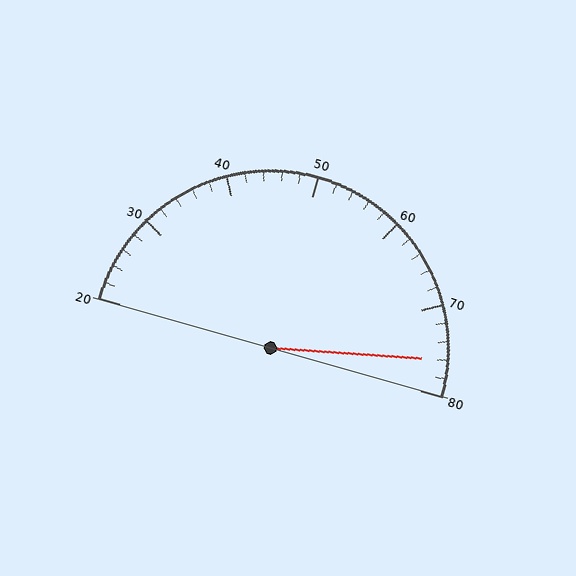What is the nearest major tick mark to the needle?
The nearest major tick mark is 80.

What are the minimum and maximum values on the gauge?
The gauge ranges from 20 to 80.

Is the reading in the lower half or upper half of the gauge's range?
The reading is in the upper half of the range (20 to 80).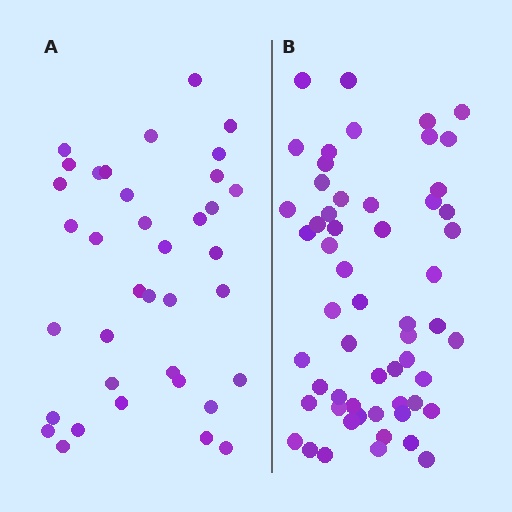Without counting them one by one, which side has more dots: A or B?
Region B (the right region) has more dots.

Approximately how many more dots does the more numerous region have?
Region B has approximately 20 more dots than region A.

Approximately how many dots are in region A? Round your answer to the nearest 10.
About 40 dots. (The exact count is 37, which rounds to 40.)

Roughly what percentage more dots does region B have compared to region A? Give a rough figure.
About 55% more.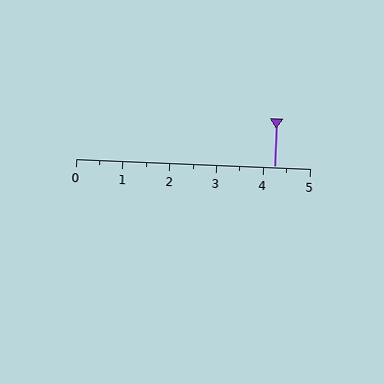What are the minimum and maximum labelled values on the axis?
The axis runs from 0 to 5.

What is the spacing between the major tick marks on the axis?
The major ticks are spaced 1 apart.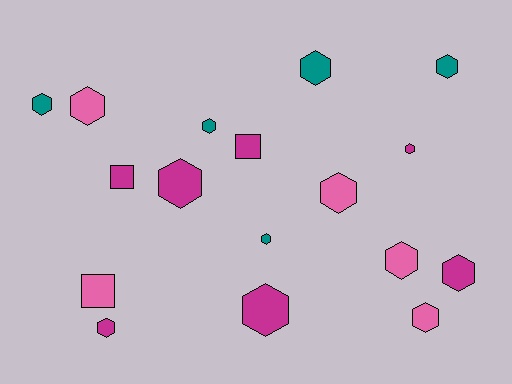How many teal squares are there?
There are no teal squares.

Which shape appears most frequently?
Hexagon, with 14 objects.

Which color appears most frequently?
Magenta, with 7 objects.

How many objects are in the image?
There are 17 objects.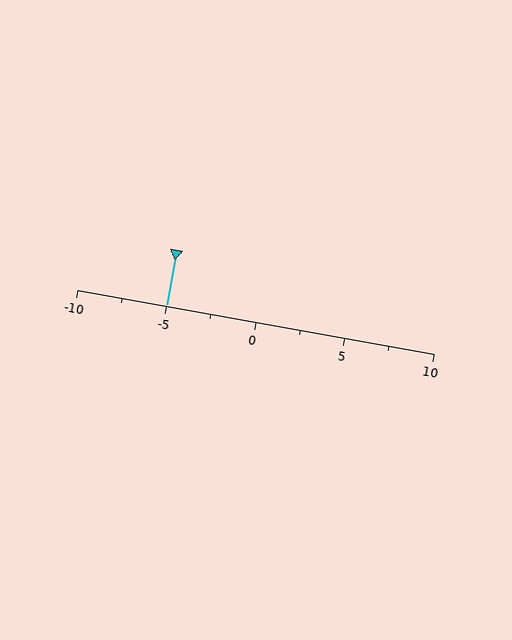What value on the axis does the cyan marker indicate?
The marker indicates approximately -5.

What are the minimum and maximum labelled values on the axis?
The axis runs from -10 to 10.